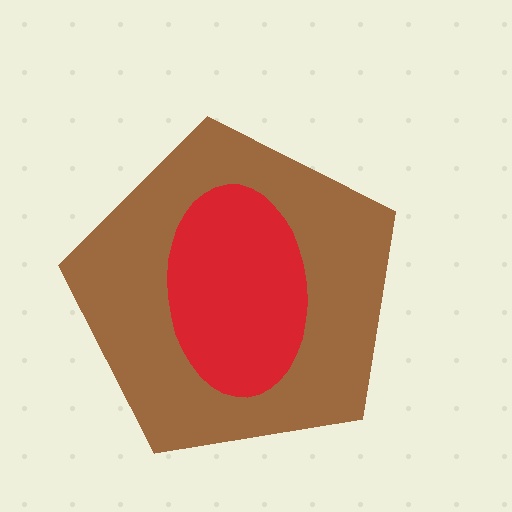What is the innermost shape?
The red ellipse.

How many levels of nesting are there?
2.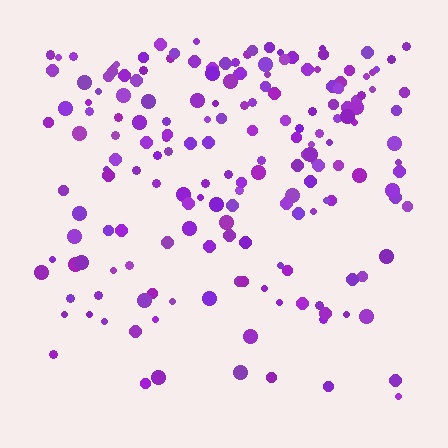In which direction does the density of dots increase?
From bottom to top, with the top side densest.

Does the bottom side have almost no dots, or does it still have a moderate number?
Still a moderate number, just noticeably fewer than the top.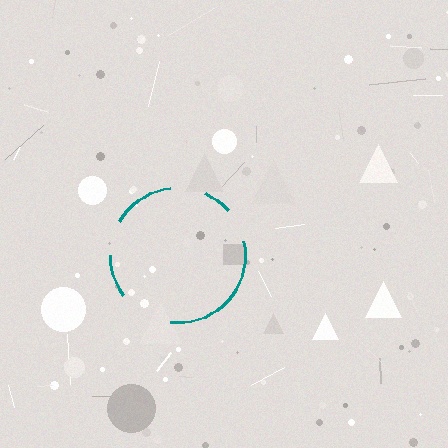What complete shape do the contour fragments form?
The contour fragments form a circle.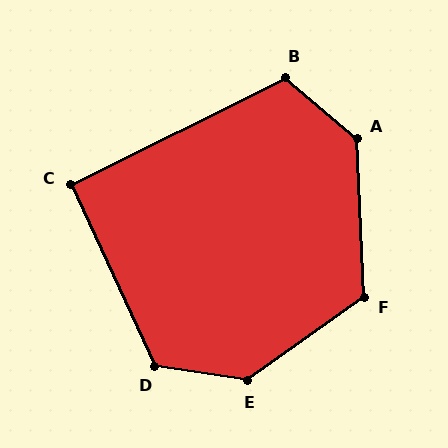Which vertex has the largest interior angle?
E, at approximately 136 degrees.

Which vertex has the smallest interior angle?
C, at approximately 92 degrees.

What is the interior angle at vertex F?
Approximately 123 degrees (obtuse).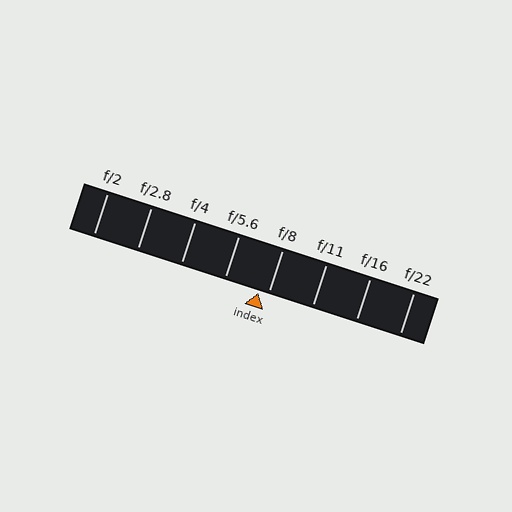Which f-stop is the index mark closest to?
The index mark is closest to f/8.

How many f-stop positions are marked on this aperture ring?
There are 8 f-stop positions marked.